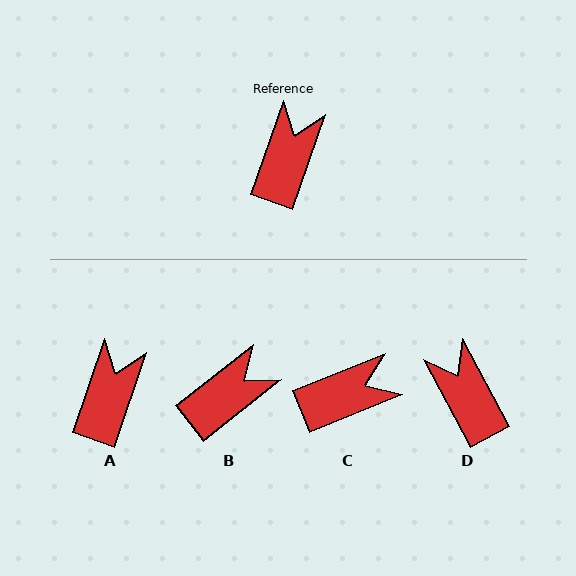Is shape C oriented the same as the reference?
No, it is off by about 49 degrees.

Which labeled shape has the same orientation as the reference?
A.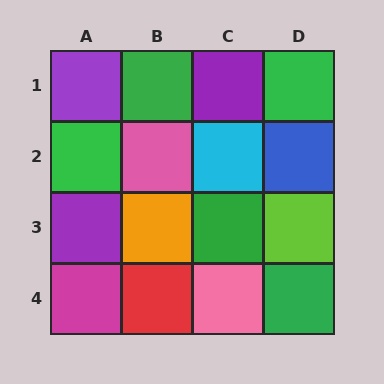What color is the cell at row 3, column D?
Lime.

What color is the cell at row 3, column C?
Green.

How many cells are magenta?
1 cell is magenta.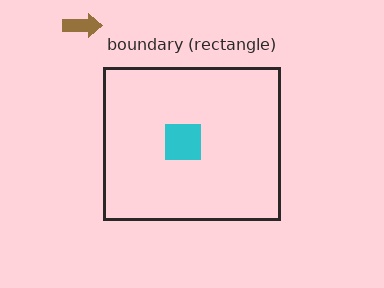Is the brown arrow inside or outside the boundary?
Outside.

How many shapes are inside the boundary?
1 inside, 1 outside.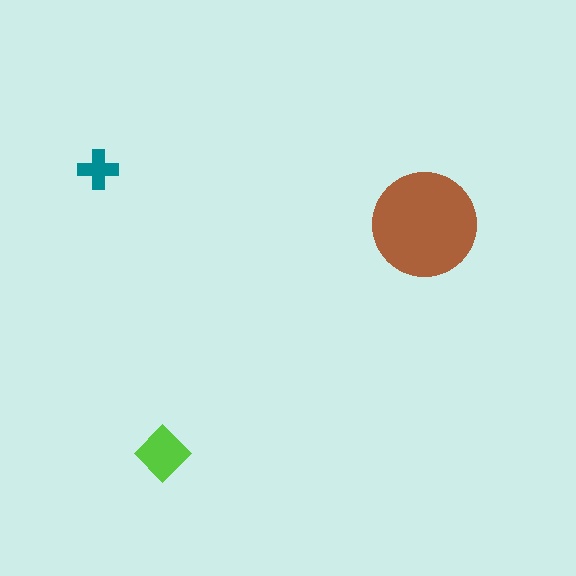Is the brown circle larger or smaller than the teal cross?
Larger.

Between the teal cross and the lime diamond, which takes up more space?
The lime diamond.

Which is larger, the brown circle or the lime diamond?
The brown circle.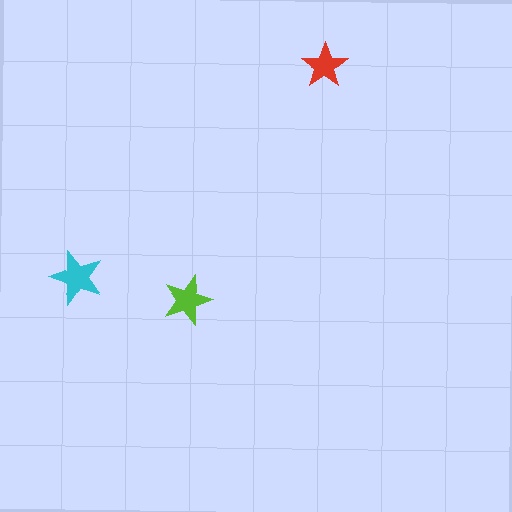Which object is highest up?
The red star is topmost.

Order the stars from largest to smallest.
the cyan one, the lime one, the red one.